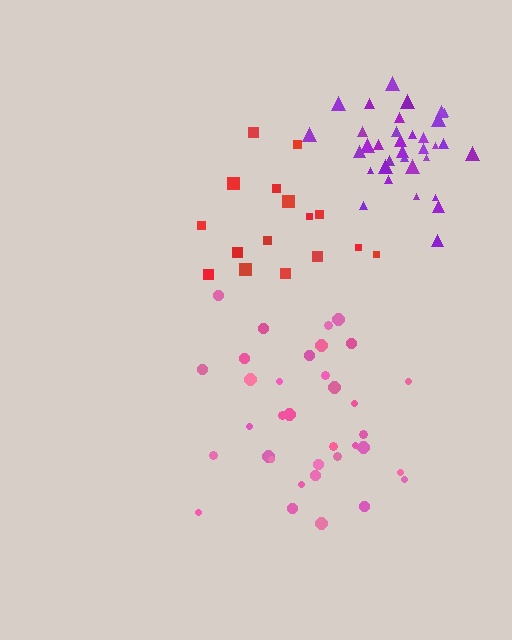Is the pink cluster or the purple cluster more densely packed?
Purple.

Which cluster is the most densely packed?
Purple.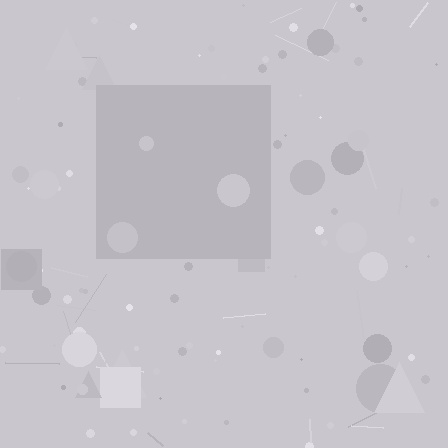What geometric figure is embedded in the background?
A square is embedded in the background.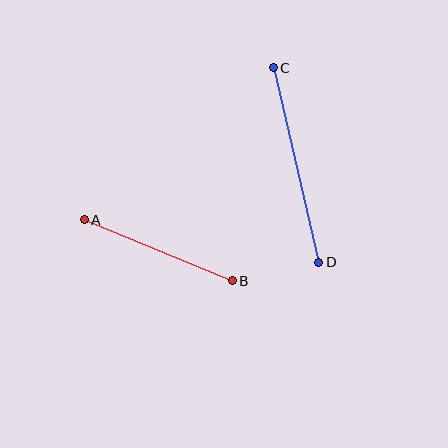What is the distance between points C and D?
The distance is approximately 200 pixels.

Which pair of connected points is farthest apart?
Points C and D are farthest apart.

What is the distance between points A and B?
The distance is approximately 160 pixels.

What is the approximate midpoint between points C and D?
The midpoint is at approximately (296, 165) pixels.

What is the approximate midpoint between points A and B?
The midpoint is at approximately (158, 250) pixels.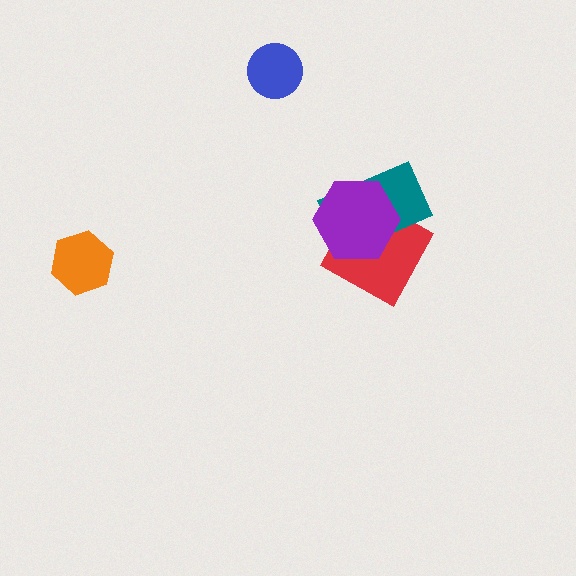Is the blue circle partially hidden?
No, no other shape covers it.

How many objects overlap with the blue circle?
0 objects overlap with the blue circle.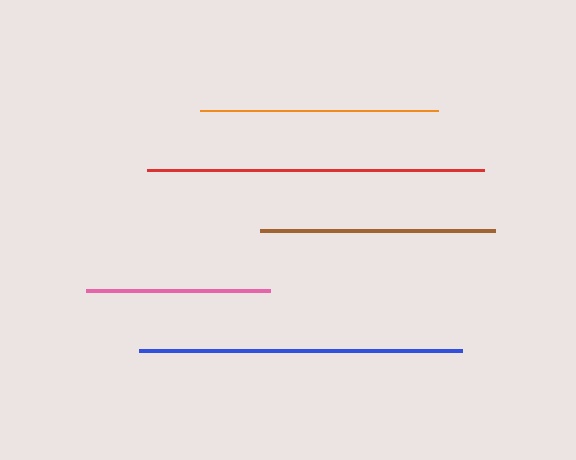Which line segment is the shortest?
The pink line is the shortest at approximately 184 pixels.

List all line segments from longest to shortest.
From longest to shortest: red, blue, orange, brown, pink.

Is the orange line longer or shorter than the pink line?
The orange line is longer than the pink line.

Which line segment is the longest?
The red line is the longest at approximately 337 pixels.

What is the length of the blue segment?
The blue segment is approximately 323 pixels long.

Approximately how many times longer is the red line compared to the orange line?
The red line is approximately 1.4 times the length of the orange line.